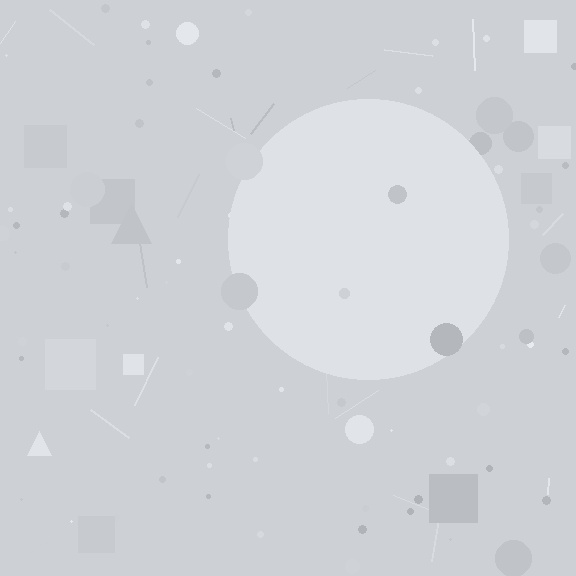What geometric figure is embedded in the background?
A circle is embedded in the background.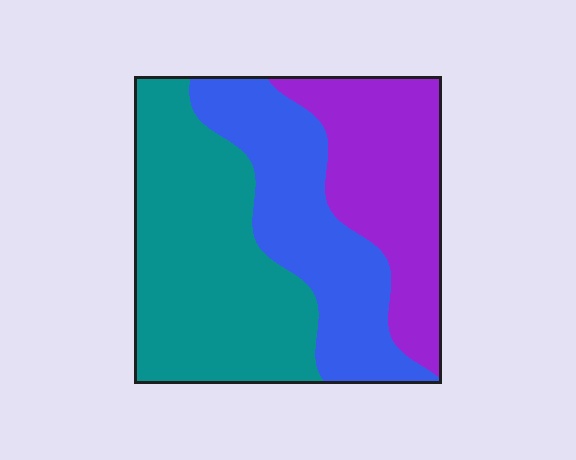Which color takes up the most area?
Teal, at roughly 45%.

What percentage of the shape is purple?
Purple takes up between a sixth and a third of the shape.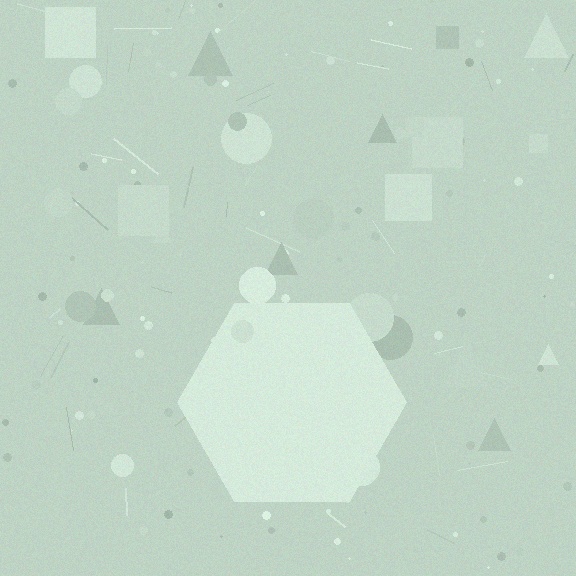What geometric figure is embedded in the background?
A hexagon is embedded in the background.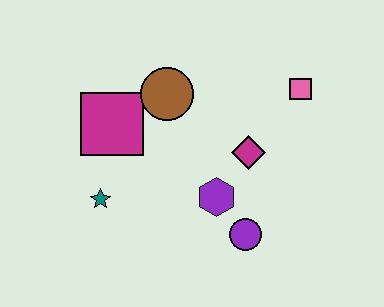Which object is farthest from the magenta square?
The pink square is farthest from the magenta square.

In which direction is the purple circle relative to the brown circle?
The purple circle is below the brown circle.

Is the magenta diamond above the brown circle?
No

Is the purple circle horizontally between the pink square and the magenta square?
Yes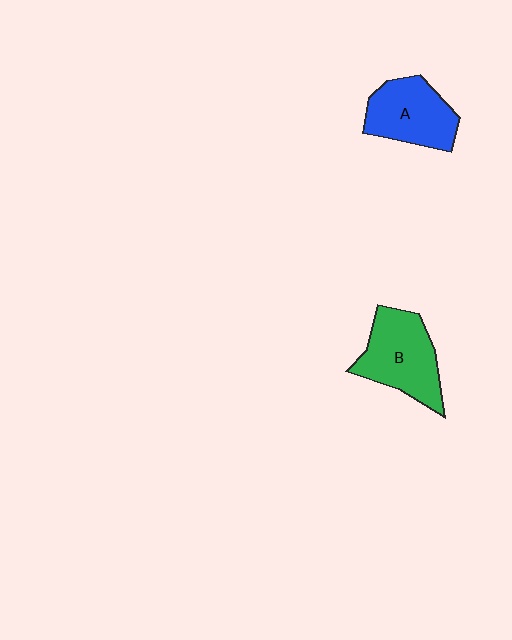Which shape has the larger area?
Shape B (green).